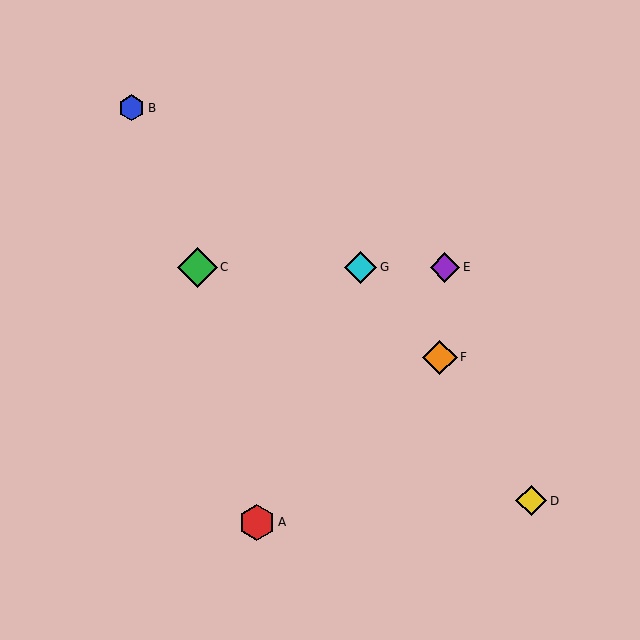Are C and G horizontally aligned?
Yes, both are at y≈267.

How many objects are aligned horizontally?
3 objects (C, E, G) are aligned horizontally.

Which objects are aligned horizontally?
Objects C, E, G are aligned horizontally.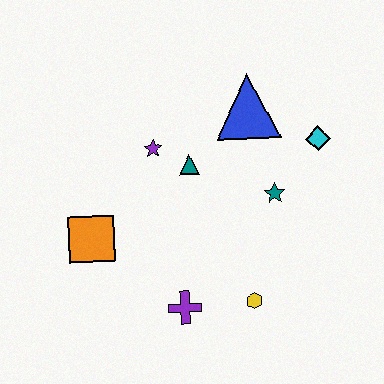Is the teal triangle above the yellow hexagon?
Yes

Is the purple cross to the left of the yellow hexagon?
Yes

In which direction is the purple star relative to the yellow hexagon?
The purple star is above the yellow hexagon.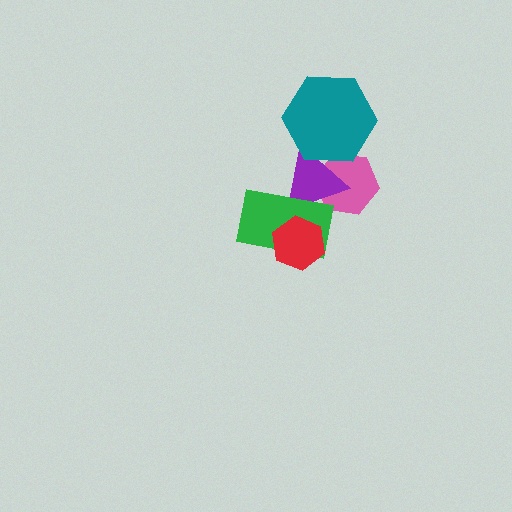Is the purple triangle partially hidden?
Yes, it is partially covered by another shape.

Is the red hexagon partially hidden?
No, no other shape covers it.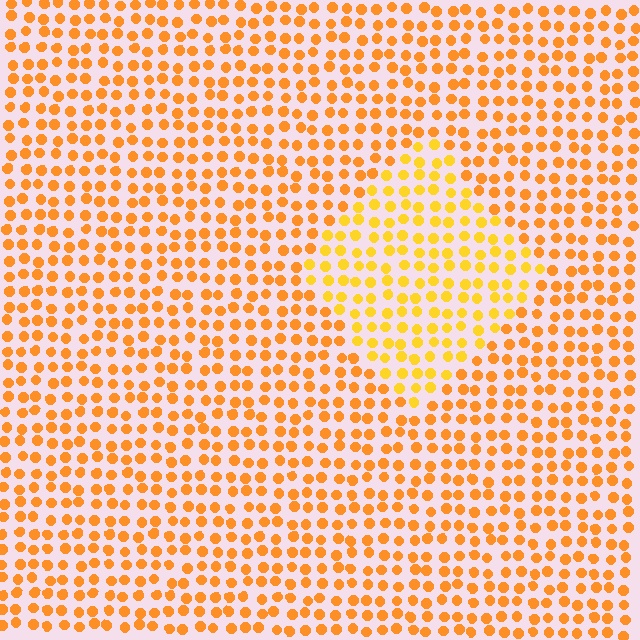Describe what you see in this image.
The image is filled with small orange elements in a uniform arrangement. A diamond-shaped region is visible where the elements are tinted to a slightly different hue, forming a subtle color boundary.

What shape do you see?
I see a diamond.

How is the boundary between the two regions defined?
The boundary is defined purely by a slight shift in hue (about 20 degrees). Spacing, size, and orientation are identical on both sides.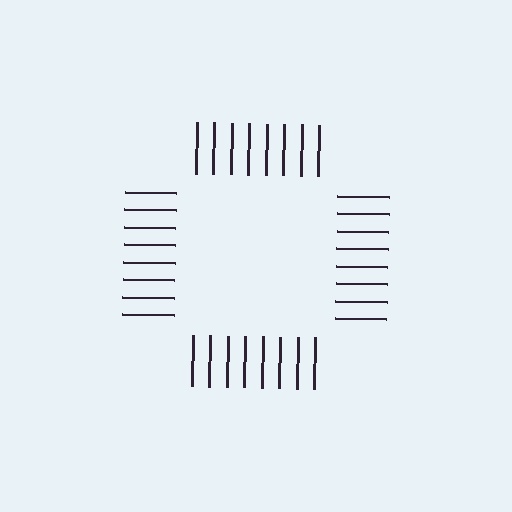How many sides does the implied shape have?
4 sides — the line-ends trace a square.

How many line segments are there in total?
32 — 8 along each of the 4 edges.